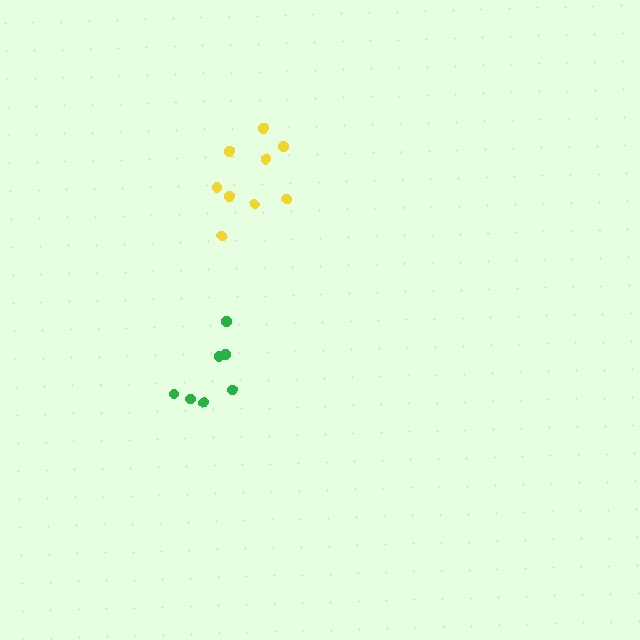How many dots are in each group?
Group 1: 9 dots, Group 2: 7 dots (16 total).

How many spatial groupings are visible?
There are 2 spatial groupings.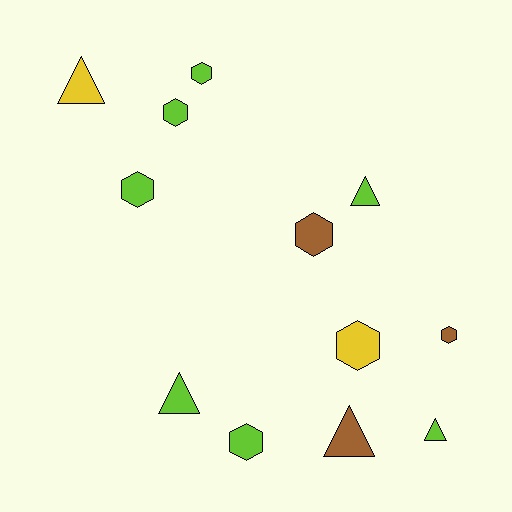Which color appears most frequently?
Lime, with 7 objects.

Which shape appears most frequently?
Hexagon, with 7 objects.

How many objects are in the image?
There are 12 objects.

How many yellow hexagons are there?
There is 1 yellow hexagon.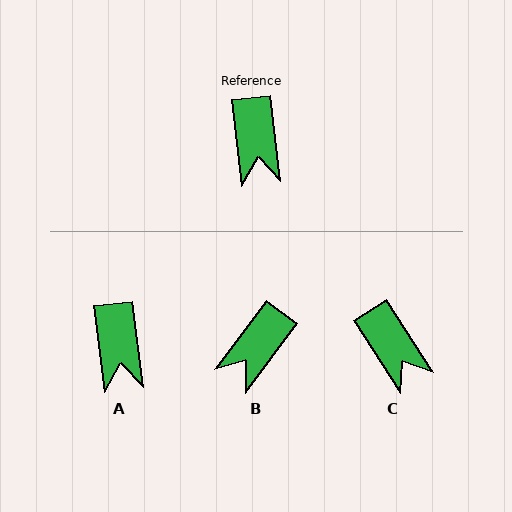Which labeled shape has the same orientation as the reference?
A.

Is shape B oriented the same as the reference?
No, it is off by about 44 degrees.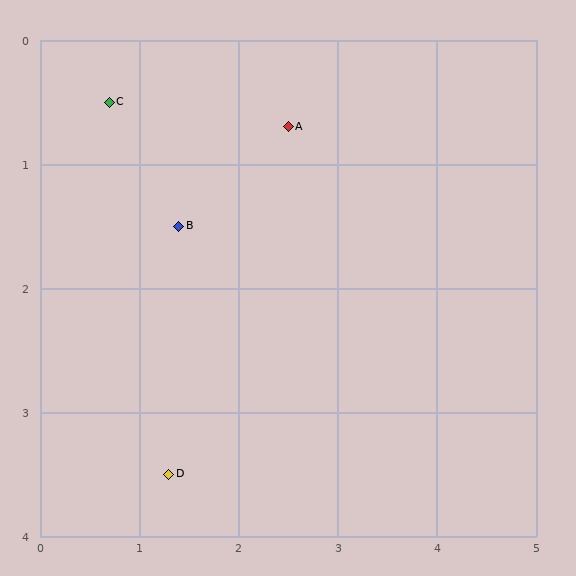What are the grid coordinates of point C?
Point C is at approximately (0.7, 0.5).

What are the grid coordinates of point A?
Point A is at approximately (2.5, 0.7).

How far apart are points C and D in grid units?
Points C and D are about 3.1 grid units apart.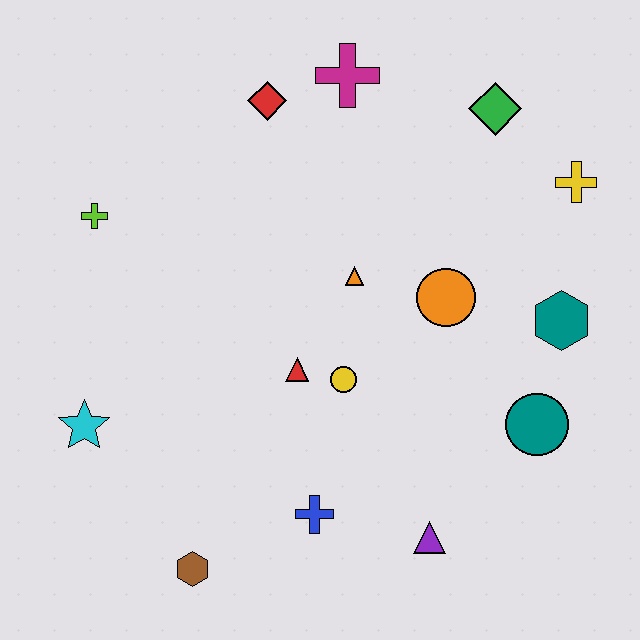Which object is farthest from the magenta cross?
The brown hexagon is farthest from the magenta cross.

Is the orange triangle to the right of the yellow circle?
Yes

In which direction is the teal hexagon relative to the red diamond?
The teal hexagon is to the right of the red diamond.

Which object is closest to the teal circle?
The teal hexagon is closest to the teal circle.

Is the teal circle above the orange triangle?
No